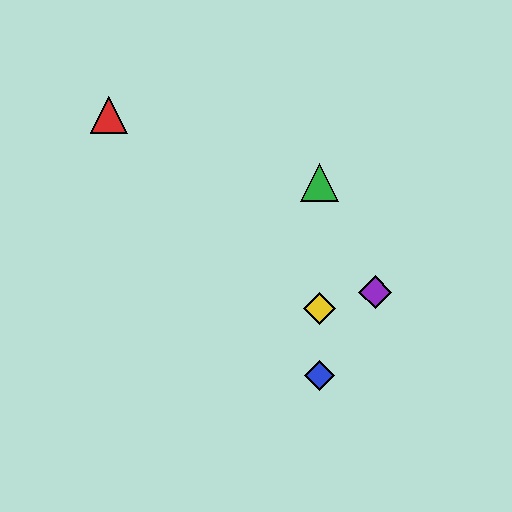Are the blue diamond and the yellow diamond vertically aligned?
Yes, both are at x≈320.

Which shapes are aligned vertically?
The blue diamond, the green triangle, the yellow diamond are aligned vertically.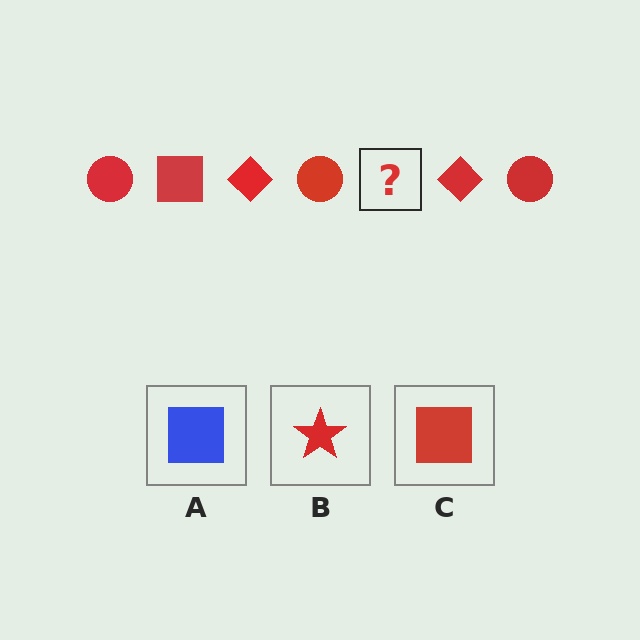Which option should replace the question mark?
Option C.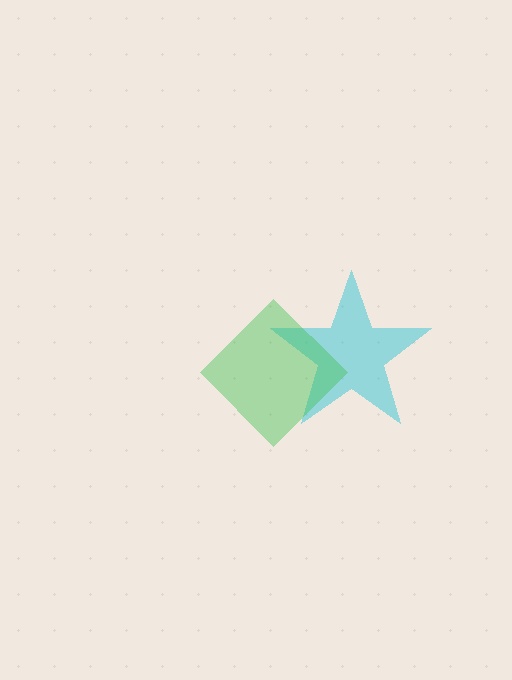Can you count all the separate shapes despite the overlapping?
Yes, there are 2 separate shapes.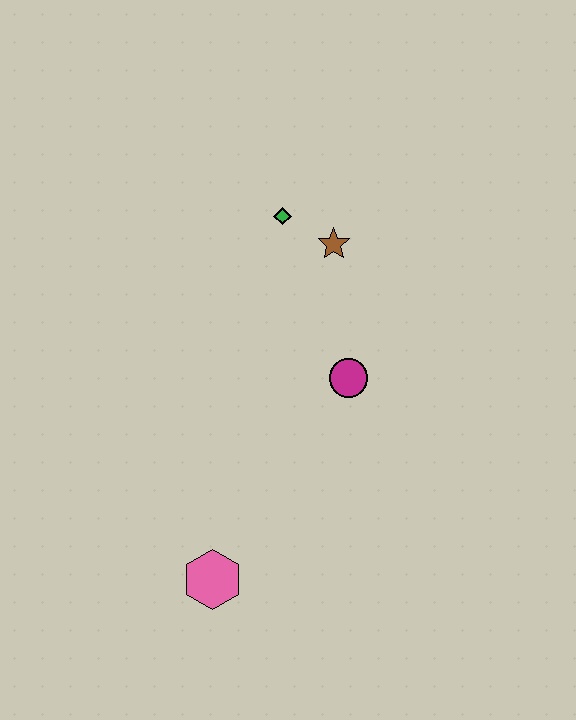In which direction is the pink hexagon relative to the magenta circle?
The pink hexagon is below the magenta circle.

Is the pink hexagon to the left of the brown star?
Yes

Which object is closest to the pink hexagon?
The magenta circle is closest to the pink hexagon.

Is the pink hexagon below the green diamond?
Yes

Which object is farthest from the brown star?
The pink hexagon is farthest from the brown star.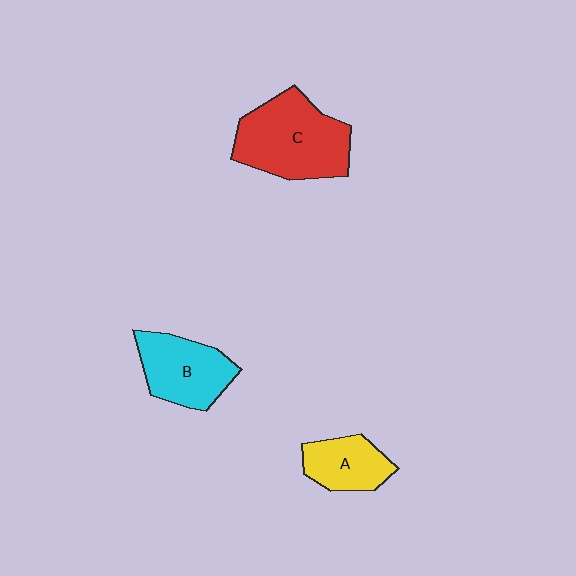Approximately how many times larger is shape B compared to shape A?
Approximately 1.4 times.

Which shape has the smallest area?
Shape A (yellow).